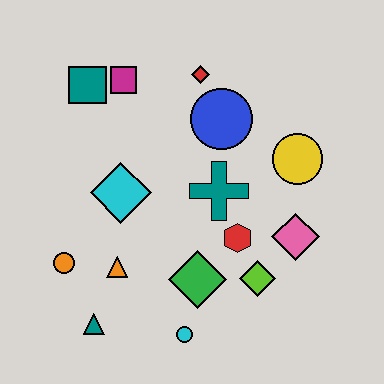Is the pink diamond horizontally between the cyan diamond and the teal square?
No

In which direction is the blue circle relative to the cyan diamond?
The blue circle is to the right of the cyan diamond.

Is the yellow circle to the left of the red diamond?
No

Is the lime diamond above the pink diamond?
No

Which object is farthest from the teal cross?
The teal triangle is farthest from the teal cross.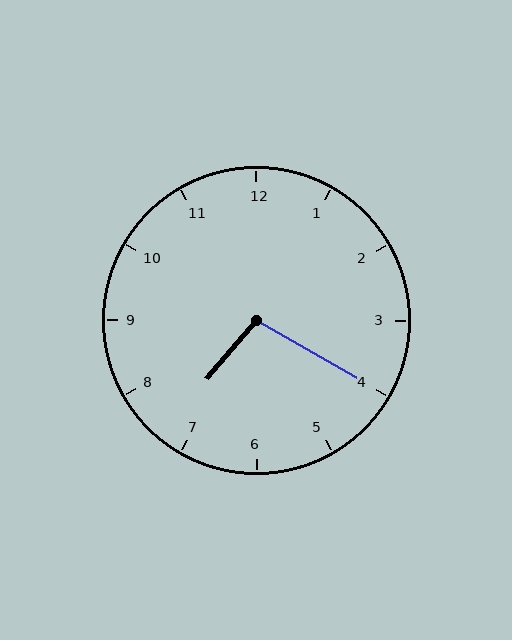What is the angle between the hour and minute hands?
Approximately 100 degrees.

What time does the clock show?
7:20.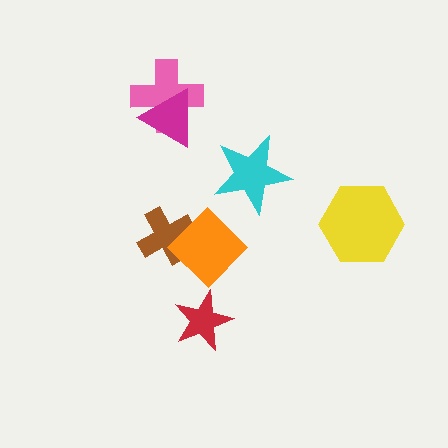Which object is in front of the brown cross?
The orange diamond is in front of the brown cross.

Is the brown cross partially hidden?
Yes, it is partially covered by another shape.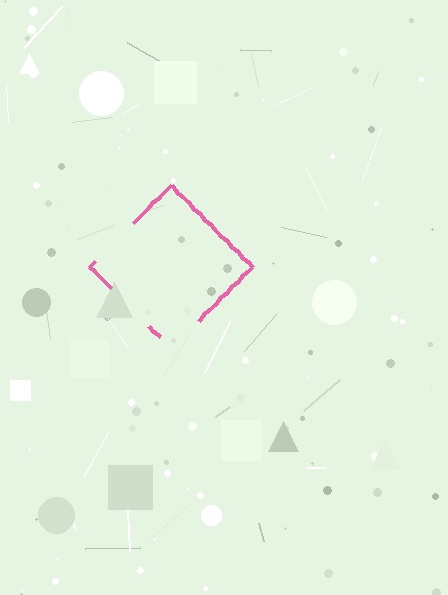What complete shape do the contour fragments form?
The contour fragments form a diamond.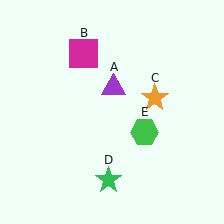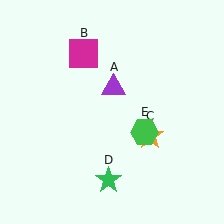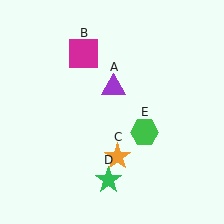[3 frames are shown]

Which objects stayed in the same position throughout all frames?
Purple triangle (object A) and magenta square (object B) and green star (object D) and green hexagon (object E) remained stationary.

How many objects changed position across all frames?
1 object changed position: orange star (object C).